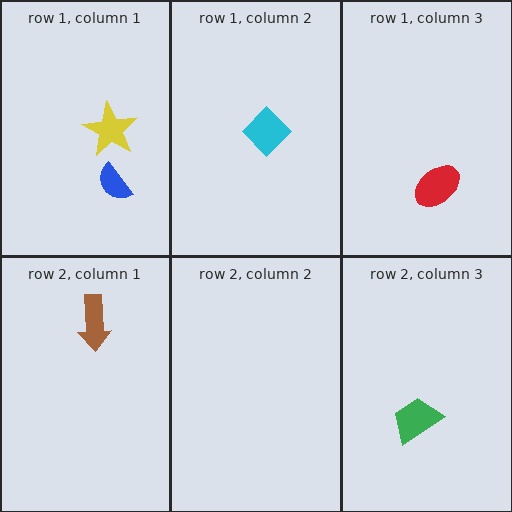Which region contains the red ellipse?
The row 1, column 3 region.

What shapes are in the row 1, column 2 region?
The cyan diamond.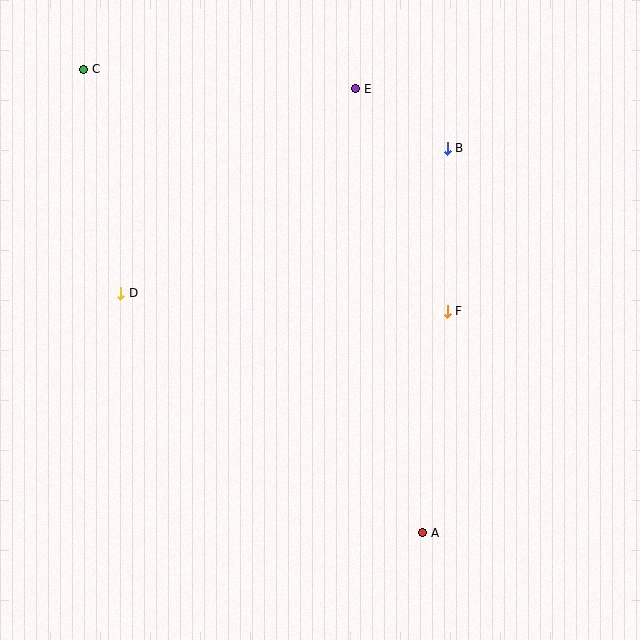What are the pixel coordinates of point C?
Point C is at (84, 69).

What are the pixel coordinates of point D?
Point D is at (121, 293).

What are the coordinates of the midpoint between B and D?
The midpoint between B and D is at (284, 221).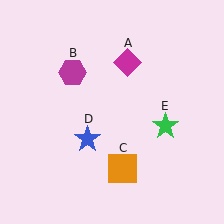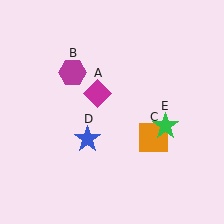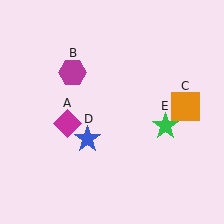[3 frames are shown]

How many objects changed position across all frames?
2 objects changed position: magenta diamond (object A), orange square (object C).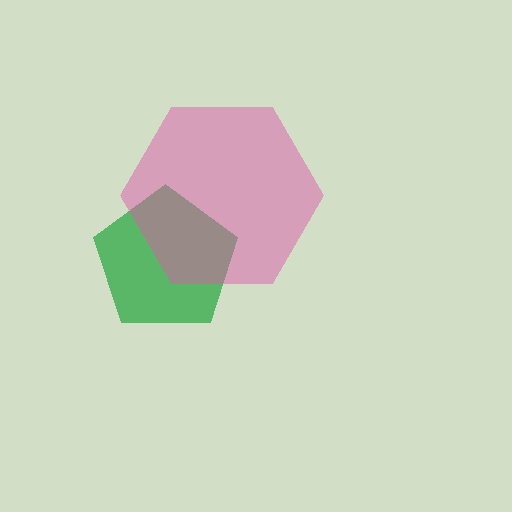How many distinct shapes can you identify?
There are 2 distinct shapes: a green pentagon, a pink hexagon.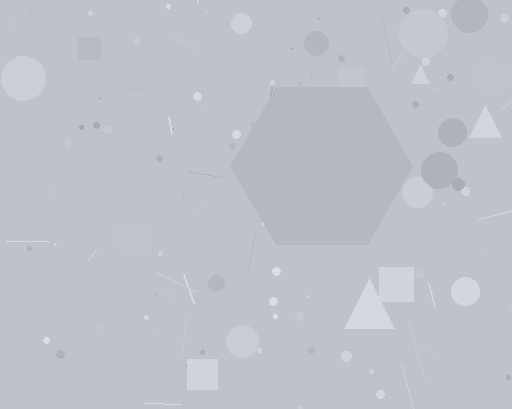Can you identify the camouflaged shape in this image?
The camouflaged shape is a hexagon.